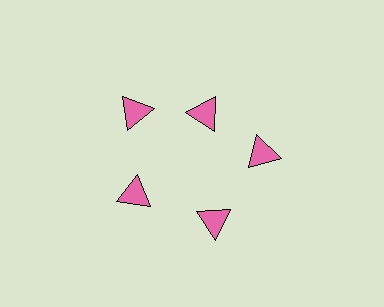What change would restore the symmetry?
The symmetry would be restored by moving it outward, back onto the ring so that all 5 triangles sit at equal angles and equal distance from the center.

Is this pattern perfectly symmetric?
No. The 5 pink triangles are arranged in a ring, but one element near the 1 o'clock position is pulled inward toward the center, breaking the 5-fold rotational symmetry.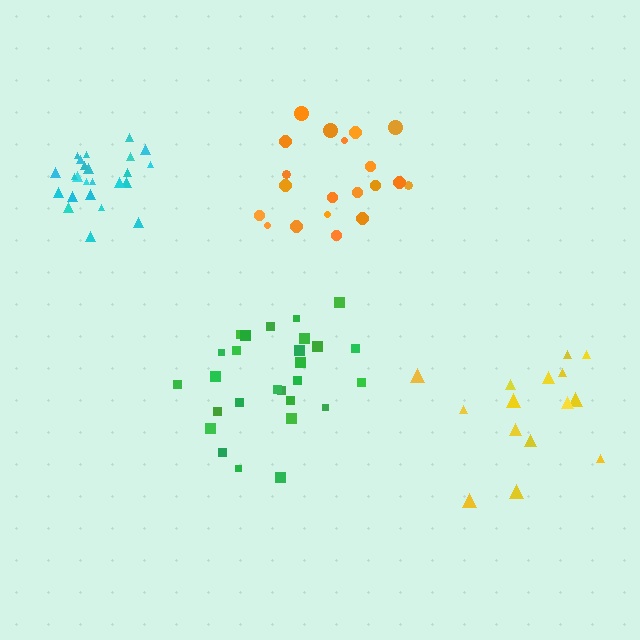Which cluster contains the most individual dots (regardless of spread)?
Green (27).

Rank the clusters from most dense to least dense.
cyan, orange, green, yellow.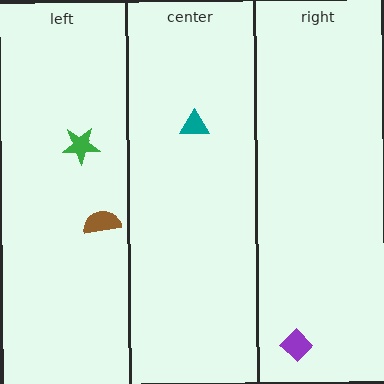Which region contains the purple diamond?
The right region.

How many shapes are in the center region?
1.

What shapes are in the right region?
The purple diamond.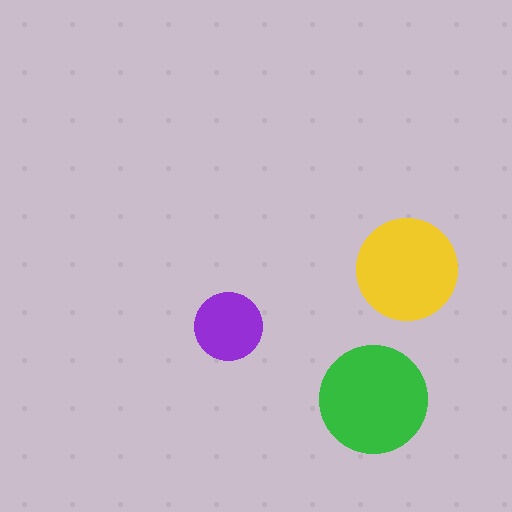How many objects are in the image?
There are 3 objects in the image.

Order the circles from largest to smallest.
the green one, the yellow one, the purple one.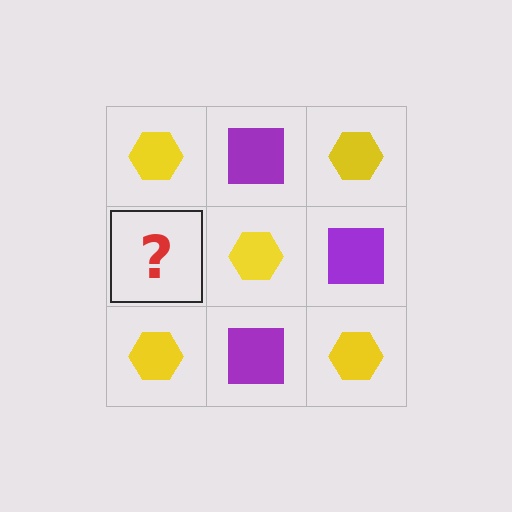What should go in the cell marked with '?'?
The missing cell should contain a purple square.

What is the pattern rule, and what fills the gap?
The rule is that it alternates yellow hexagon and purple square in a checkerboard pattern. The gap should be filled with a purple square.